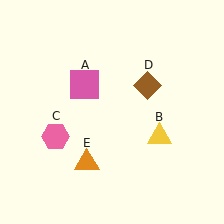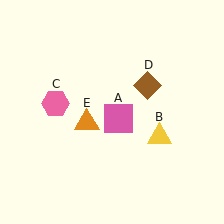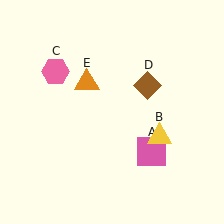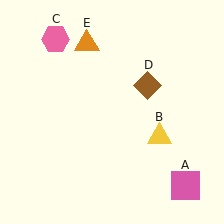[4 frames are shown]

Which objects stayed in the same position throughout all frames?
Yellow triangle (object B) and brown diamond (object D) remained stationary.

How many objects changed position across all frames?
3 objects changed position: pink square (object A), pink hexagon (object C), orange triangle (object E).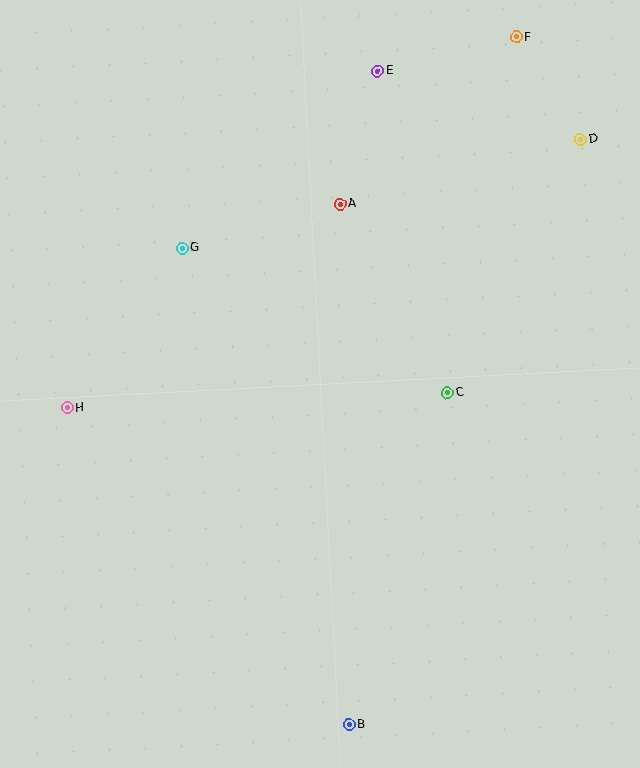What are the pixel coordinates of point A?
Point A is at (340, 204).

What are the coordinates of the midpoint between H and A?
The midpoint between H and A is at (204, 306).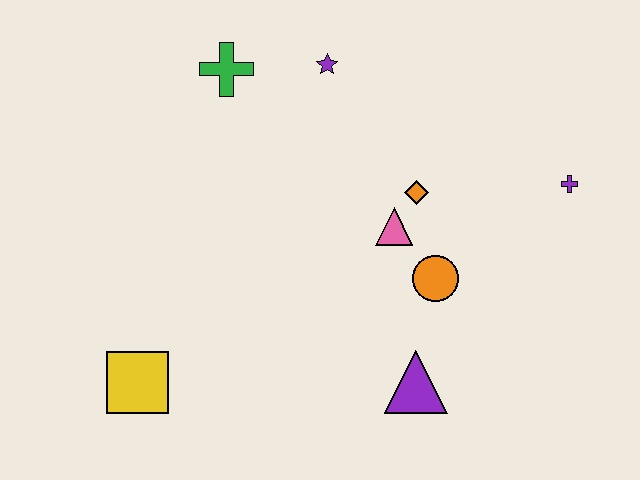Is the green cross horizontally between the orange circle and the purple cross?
No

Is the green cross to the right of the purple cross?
No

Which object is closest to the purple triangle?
The orange circle is closest to the purple triangle.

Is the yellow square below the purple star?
Yes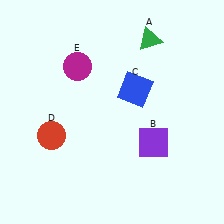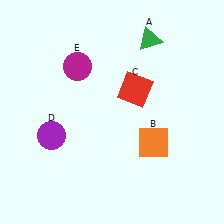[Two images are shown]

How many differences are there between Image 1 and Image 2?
There are 3 differences between the two images.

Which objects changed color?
B changed from purple to orange. C changed from blue to red. D changed from red to purple.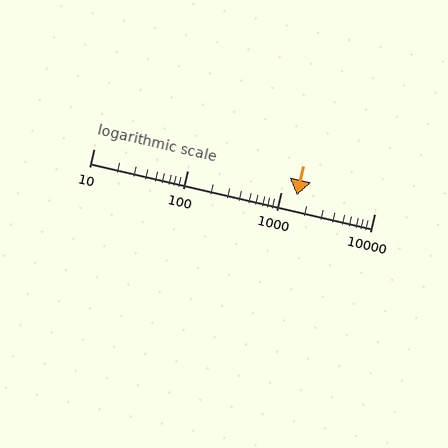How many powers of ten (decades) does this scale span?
The scale spans 3 decades, from 10 to 10000.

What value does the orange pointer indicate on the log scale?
The pointer indicates approximately 1500.